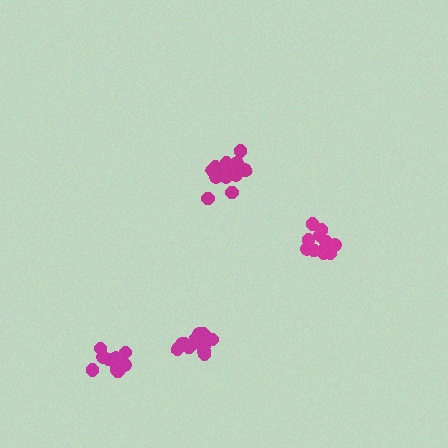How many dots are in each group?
Group 1: 11 dots, Group 2: 9 dots, Group 3: 14 dots, Group 4: 15 dots (49 total).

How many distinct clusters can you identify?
There are 4 distinct clusters.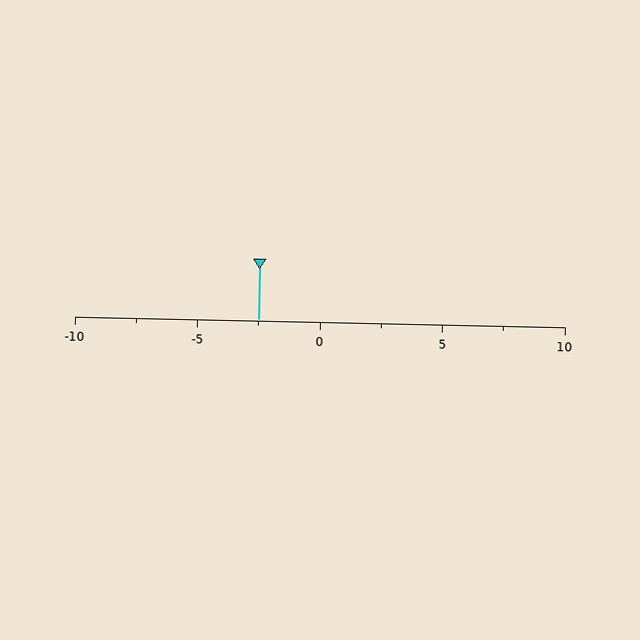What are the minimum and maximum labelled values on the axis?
The axis runs from -10 to 10.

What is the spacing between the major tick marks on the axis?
The major ticks are spaced 5 apart.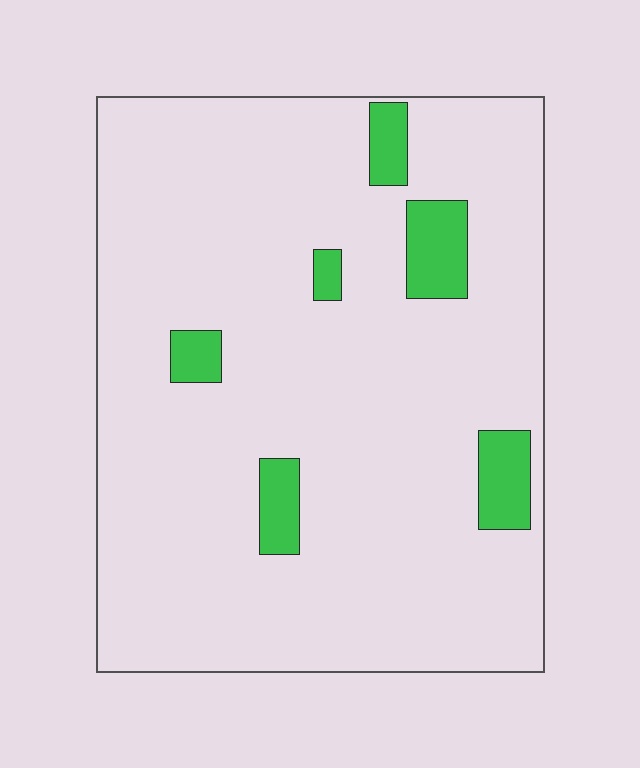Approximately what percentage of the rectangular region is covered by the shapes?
Approximately 10%.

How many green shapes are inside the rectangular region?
6.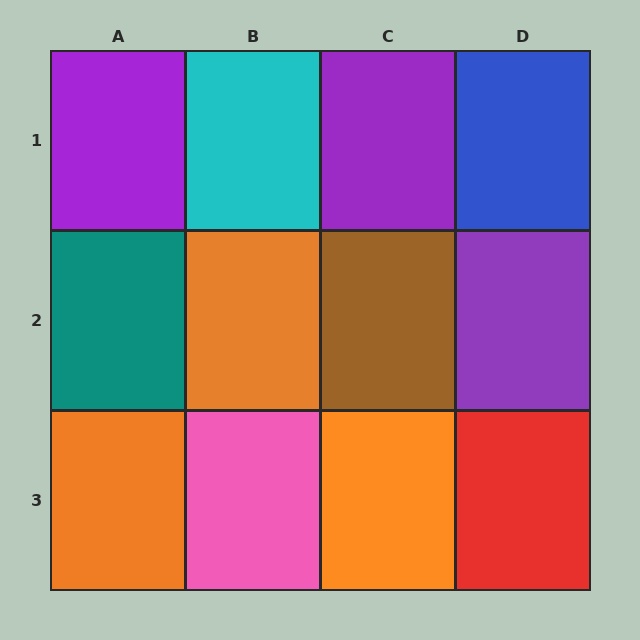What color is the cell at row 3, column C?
Orange.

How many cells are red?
1 cell is red.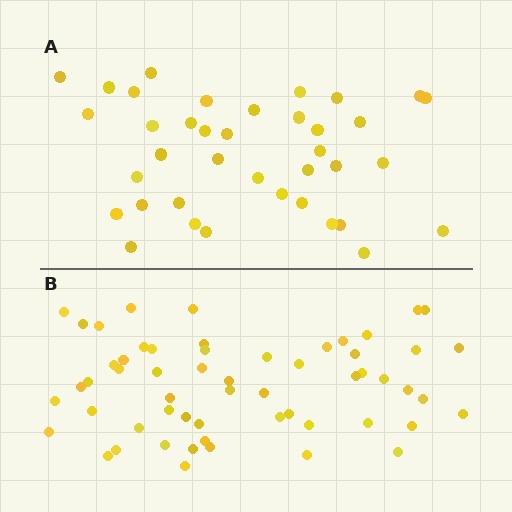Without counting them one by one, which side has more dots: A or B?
Region B (the bottom region) has more dots.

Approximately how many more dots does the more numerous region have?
Region B has approximately 20 more dots than region A.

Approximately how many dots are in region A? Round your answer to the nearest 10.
About 40 dots. (The exact count is 38, which rounds to 40.)